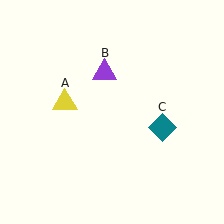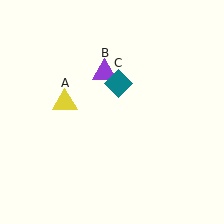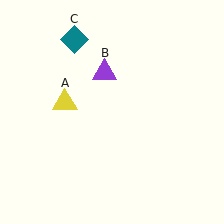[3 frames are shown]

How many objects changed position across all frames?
1 object changed position: teal diamond (object C).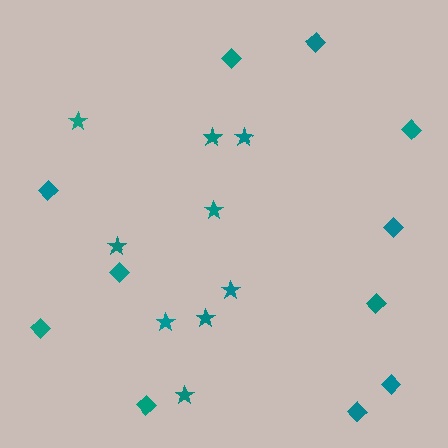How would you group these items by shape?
There are 2 groups: one group of stars (9) and one group of diamonds (11).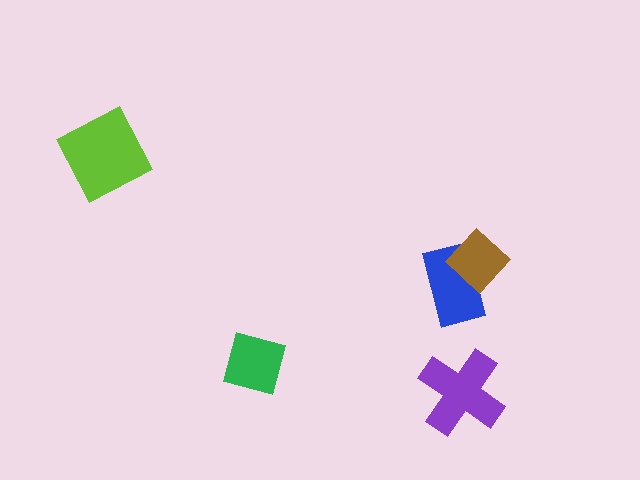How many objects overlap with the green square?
0 objects overlap with the green square.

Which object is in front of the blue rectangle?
The brown diamond is in front of the blue rectangle.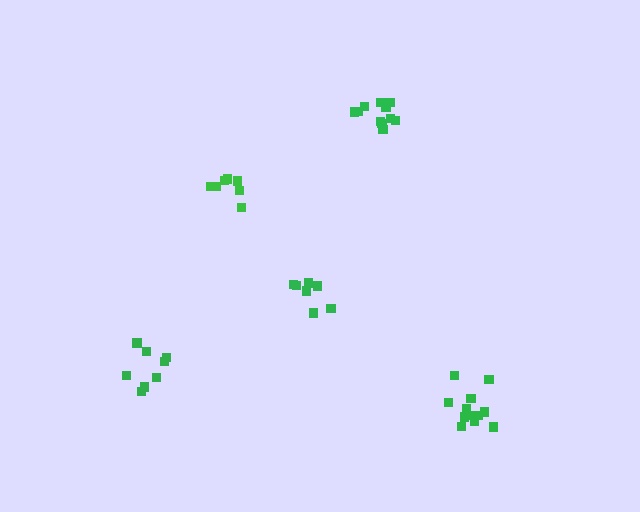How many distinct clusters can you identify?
There are 5 distinct clusters.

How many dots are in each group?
Group 1: 12 dots, Group 2: 8 dots, Group 3: 7 dots, Group 4: 12 dots, Group 5: 7 dots (46 total).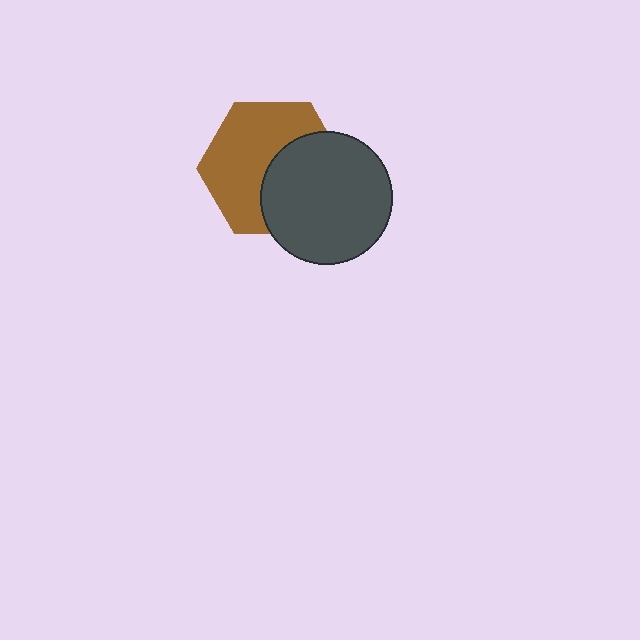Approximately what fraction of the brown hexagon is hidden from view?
Roughly 42% of the brown hexagon is hidden behind the dark gray circle.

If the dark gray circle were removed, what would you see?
You would see the complete brown hexagon.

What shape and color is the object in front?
The object in front is a dark gray circle.